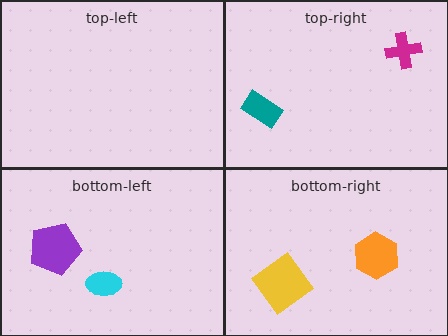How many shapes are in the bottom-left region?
2.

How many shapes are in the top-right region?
2.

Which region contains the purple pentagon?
The bottom-left region.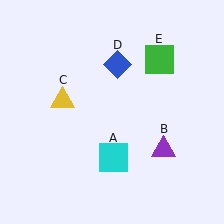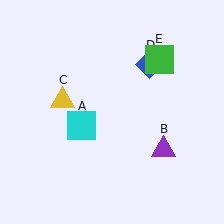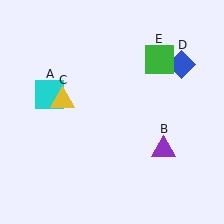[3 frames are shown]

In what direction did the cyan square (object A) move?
The cyan square (object A) moved up and to the left.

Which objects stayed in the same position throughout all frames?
Purple triangle (object B) and yellow triangle (object C) and green square (object E) remained stationary.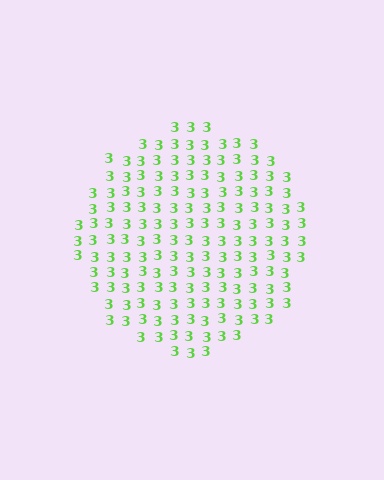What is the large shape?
The large shape is a circle.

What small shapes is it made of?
It is made of small digit 3's.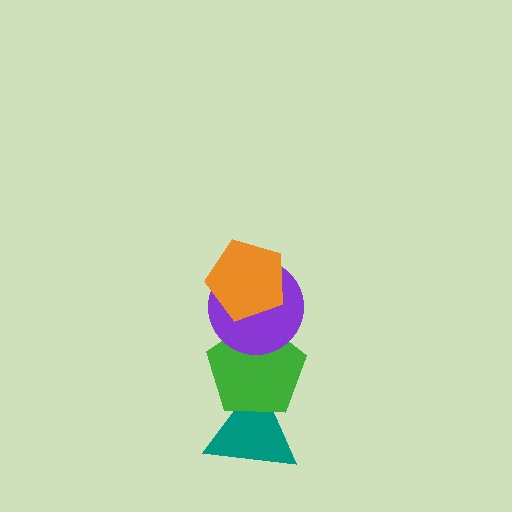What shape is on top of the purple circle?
The orange pentagon is on top of the purple circle.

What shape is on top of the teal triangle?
The green pentagon is on top of the teal triangle.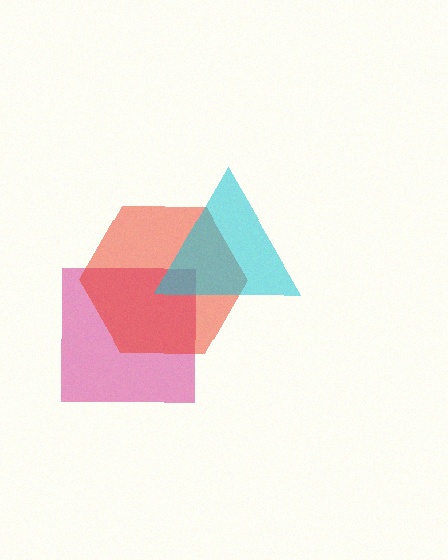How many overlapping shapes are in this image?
There are 3 overlapping shapes in the image.